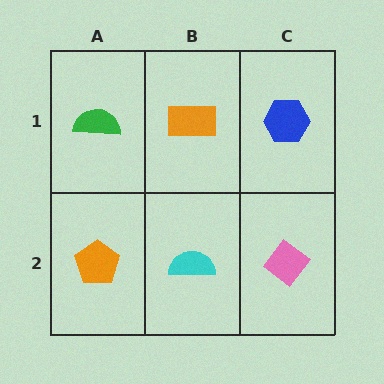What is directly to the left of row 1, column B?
A green semicircle.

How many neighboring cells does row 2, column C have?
2.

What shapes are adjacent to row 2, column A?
A green semicircle (row 1, column A), a cyan semicircle (row 2, column B).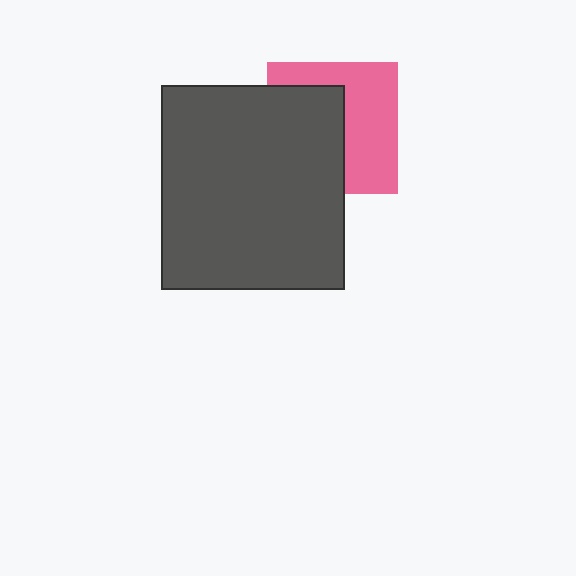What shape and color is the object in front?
The object in front is a dark gray rectangle.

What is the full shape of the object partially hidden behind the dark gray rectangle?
The partially hidden object is a pink square.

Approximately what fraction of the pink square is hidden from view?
Roughly 49% of the pink square is hidden behind the dark gray rectangle.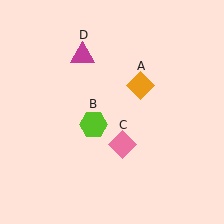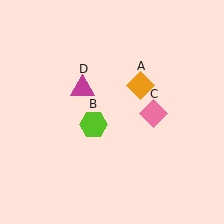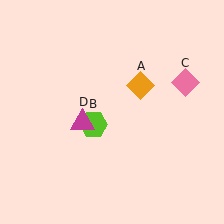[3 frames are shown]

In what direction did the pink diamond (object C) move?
The pink diamond (object C) moved up and to the right.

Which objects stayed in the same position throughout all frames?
Orange diamond (object A) and lime hexagon (object B) remained stationary.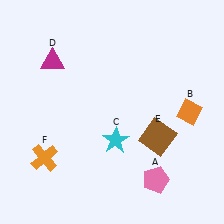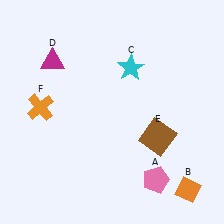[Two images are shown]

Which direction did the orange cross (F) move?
The orange cross (F) moved up.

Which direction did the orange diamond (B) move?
The orange diamond (B) moved down.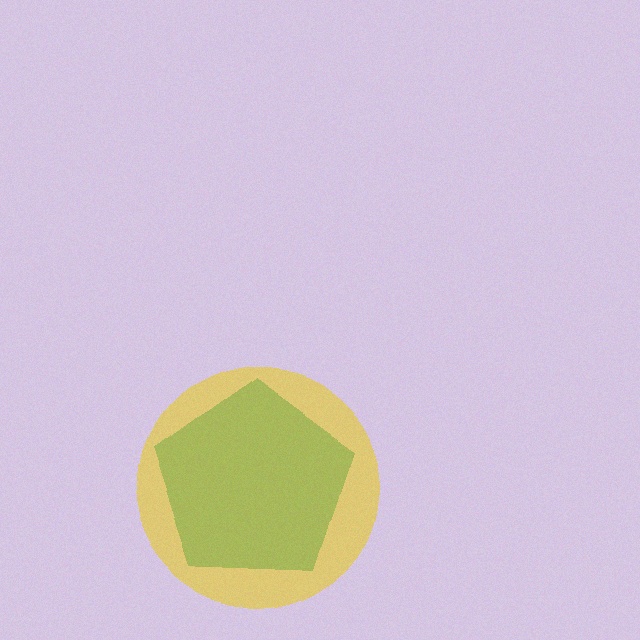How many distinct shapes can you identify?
There are 2 distinct shapes: a teal pentagon, a yellow circle.